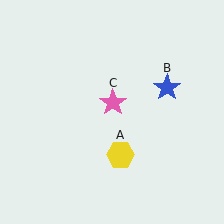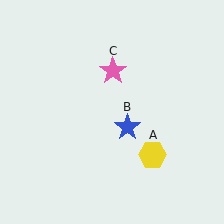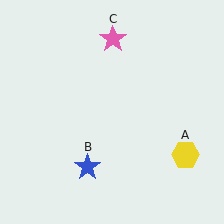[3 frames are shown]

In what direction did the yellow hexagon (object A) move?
The yellow hexagon (object A) moved right.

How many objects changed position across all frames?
3 objects changed position: yellow hexagon (object A), blue star (object B), pink star (object C).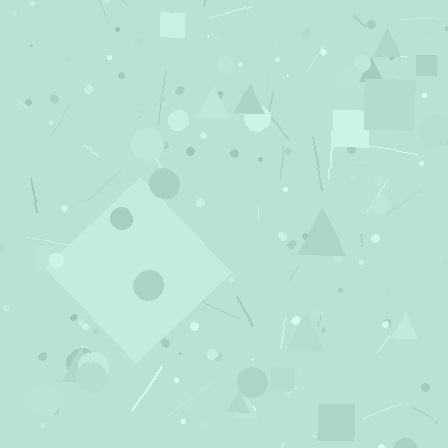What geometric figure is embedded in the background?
A diamond is embedded in the background.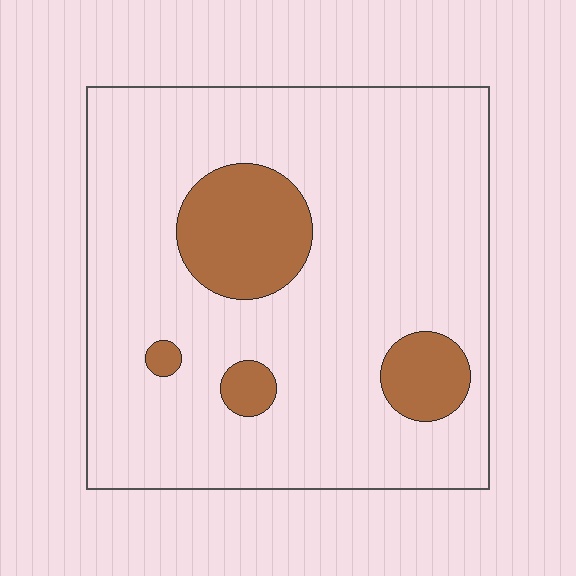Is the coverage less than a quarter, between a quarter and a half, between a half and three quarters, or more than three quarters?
Less than a quarter.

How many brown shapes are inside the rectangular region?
4.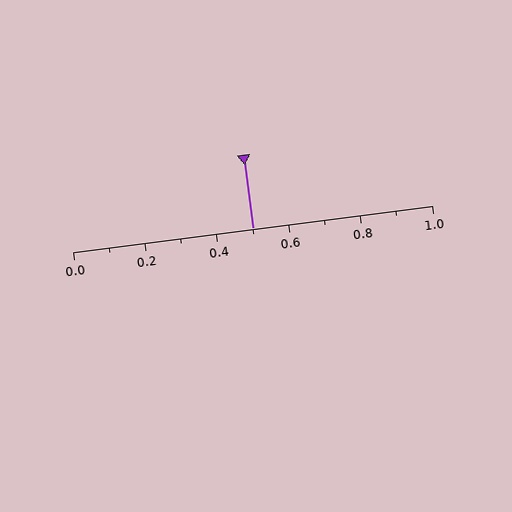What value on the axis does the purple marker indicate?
The marker indicates approximately 0.5.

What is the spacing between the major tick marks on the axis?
The major ticks are spaced 0.2 apart.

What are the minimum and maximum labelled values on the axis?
The axis runs from 0.0 to 1.0.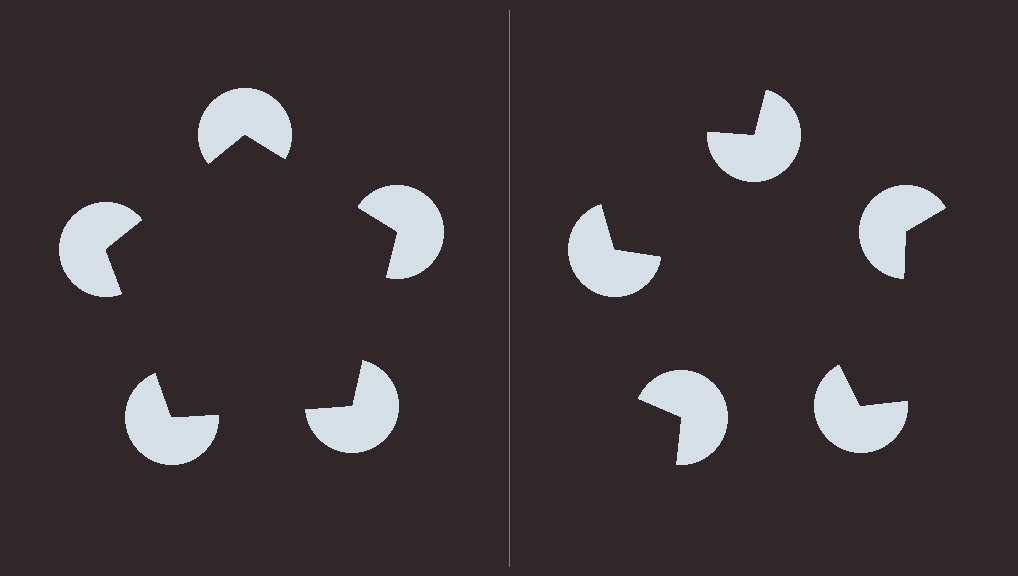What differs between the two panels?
The pac-man discs are positioned identically on both sides; only the wedge orientations differ. On the left they align to a pentagon; on the right they are misaligned.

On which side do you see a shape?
An illusory pentagon appears on the left side. On the right side the wedge cuts are rotated, so no coherent shape forms.